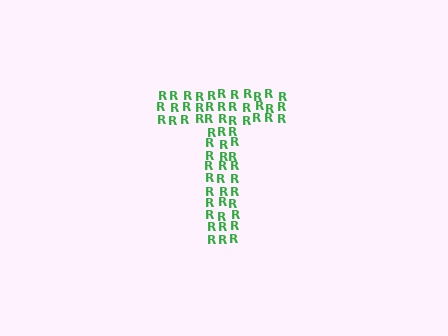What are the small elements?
The small elements are letter R's.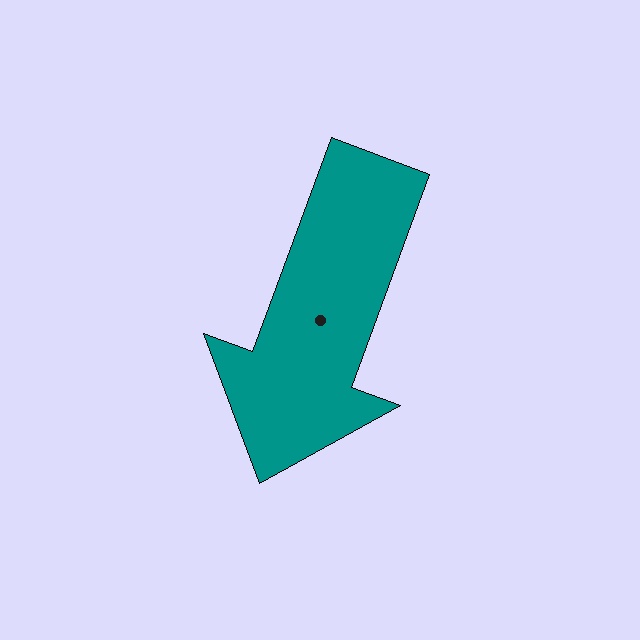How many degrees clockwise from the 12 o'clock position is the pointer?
Approximately 200 degrees.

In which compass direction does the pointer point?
South.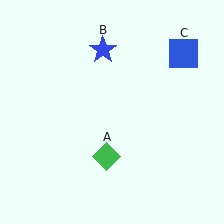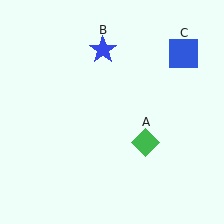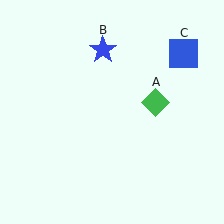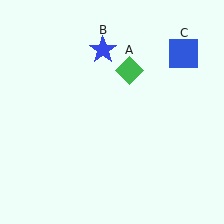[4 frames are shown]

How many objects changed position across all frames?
1 object changed position: green diamond (object A).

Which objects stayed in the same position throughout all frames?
Blue star (object B) and blue square (object C) remained stationary.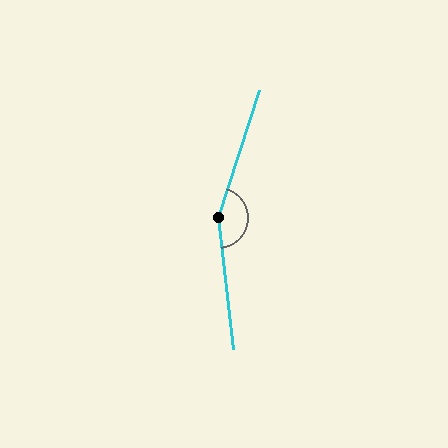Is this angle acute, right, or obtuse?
It is obtuse.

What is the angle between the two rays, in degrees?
Approximately 156 degrees.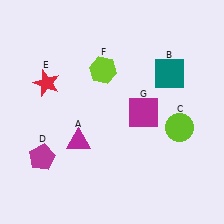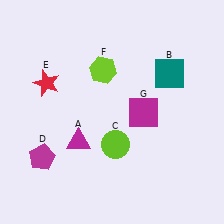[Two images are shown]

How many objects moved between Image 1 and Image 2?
1 object moved between the two images.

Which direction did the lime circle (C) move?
The lime circle (C) moved left.